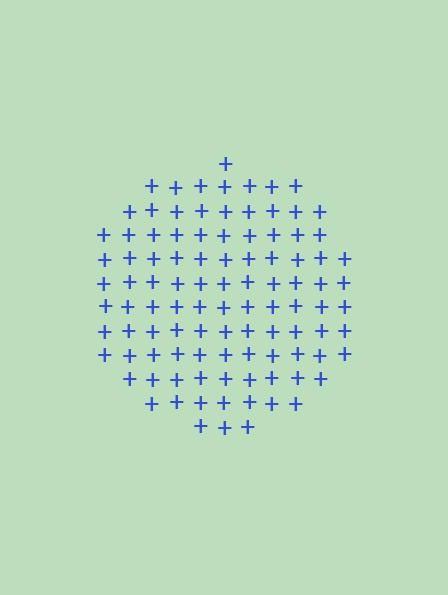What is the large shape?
The large shape is a circle.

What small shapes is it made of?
It is made of small plus signs.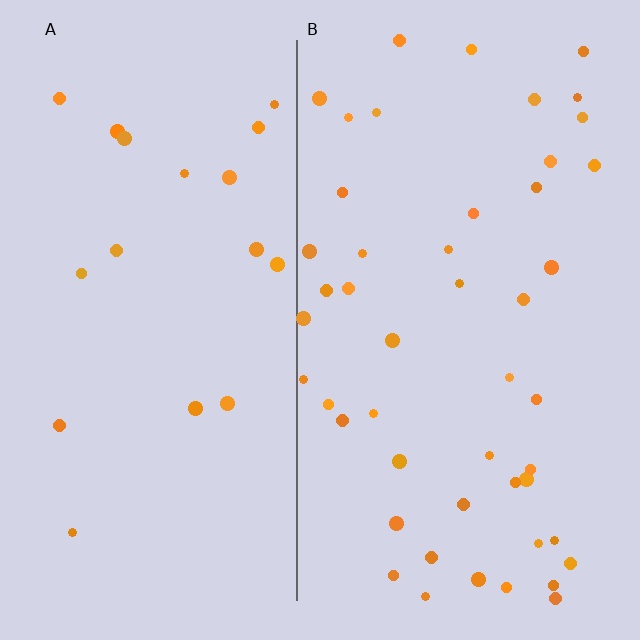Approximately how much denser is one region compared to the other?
Approximately 2.6× — region B over region A.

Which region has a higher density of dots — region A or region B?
B (the right).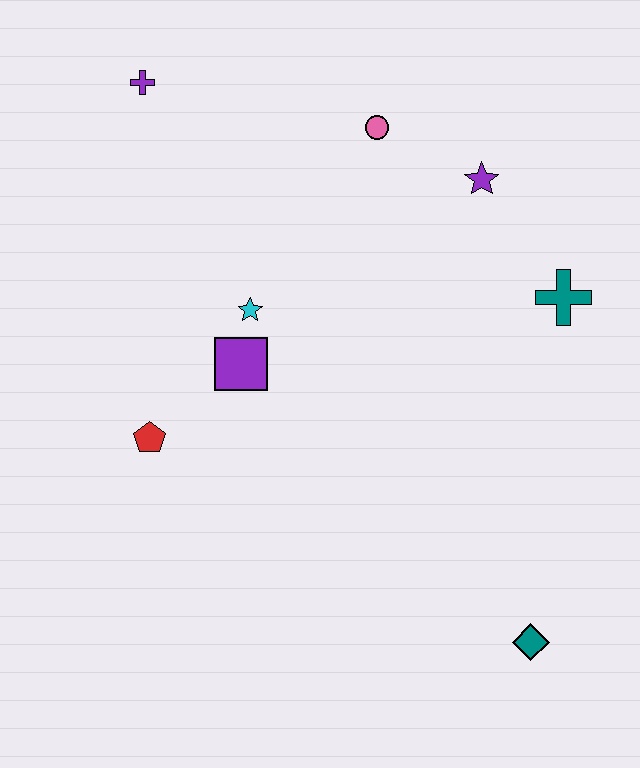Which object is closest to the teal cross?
The purple star is closest to the teal cross.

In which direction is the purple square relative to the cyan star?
The purple square is below the cyan star.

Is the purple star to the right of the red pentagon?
Yes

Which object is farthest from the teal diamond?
The purple cross is farthest from the teal diamond.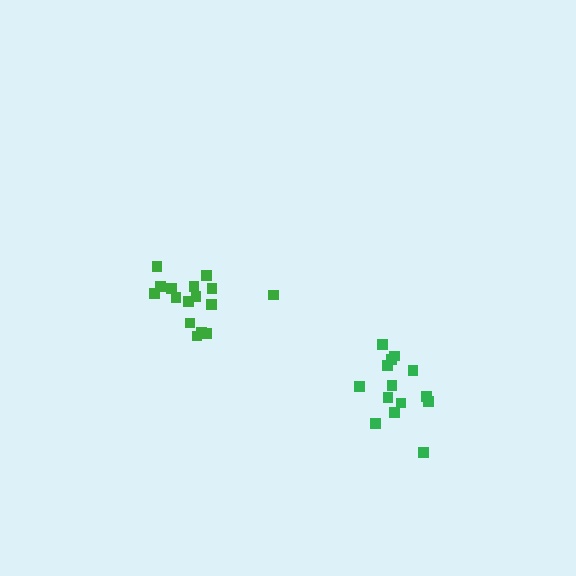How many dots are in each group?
Group 1: 16 dots, Group 2: 14 dots (30 total).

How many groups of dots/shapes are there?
There are 2 groups.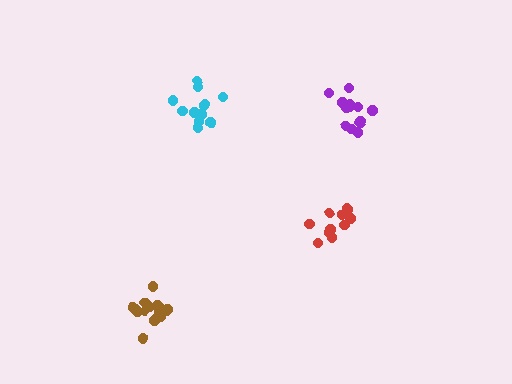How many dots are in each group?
Group 1: 11 dots, Group 2: 12 dots, Group 3: 16 dots, Group 4: 13 dots (52 total).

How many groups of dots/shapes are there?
There are 4 groups.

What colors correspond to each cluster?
The clusters are colored: red, cyan, brown, purple.